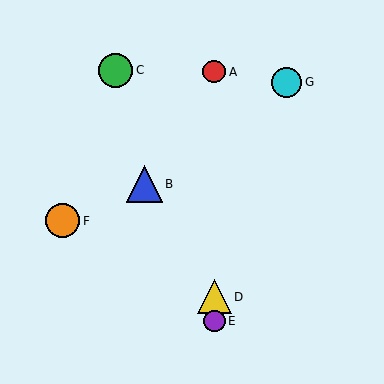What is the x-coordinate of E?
Object E is at x≈214.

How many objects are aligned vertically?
3 objects (A, D, E) are aligned vertically.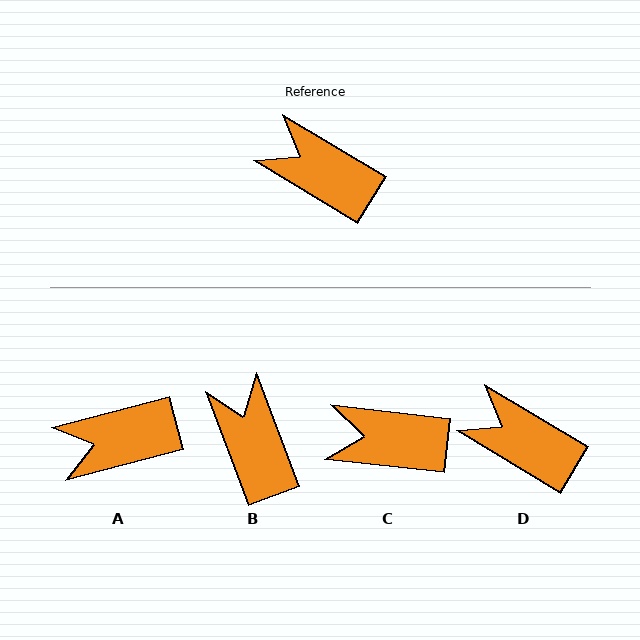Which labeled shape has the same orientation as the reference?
D.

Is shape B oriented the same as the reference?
No, it is off by about 38 degrees.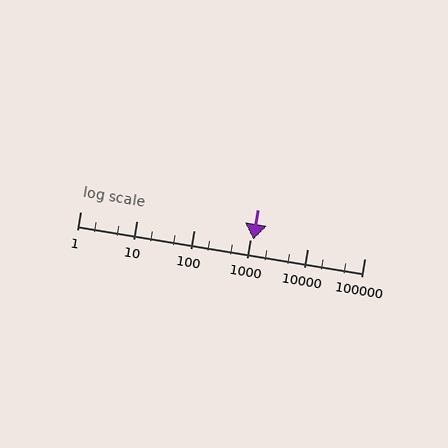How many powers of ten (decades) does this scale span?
The scale spans 5 decades, from 1 to 100000.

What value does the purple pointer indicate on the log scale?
The pointer indicates approximately 1100.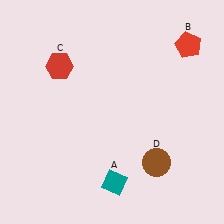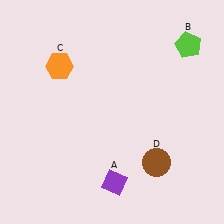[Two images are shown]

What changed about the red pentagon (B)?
In Image 1, B is red. In Image 2, it changed to lime.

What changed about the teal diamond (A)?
In Image 1, A is teal. In Image 2, it changed to purple.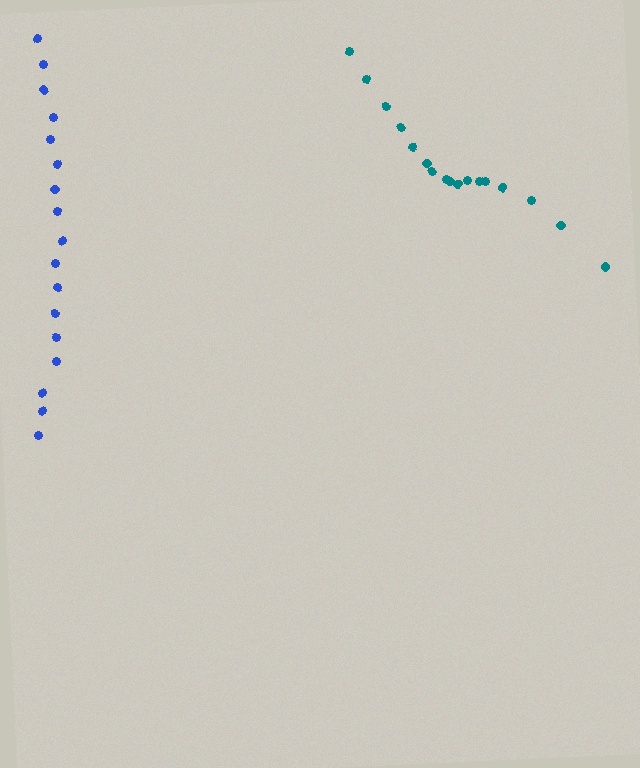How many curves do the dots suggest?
There are 2 distinct paths.